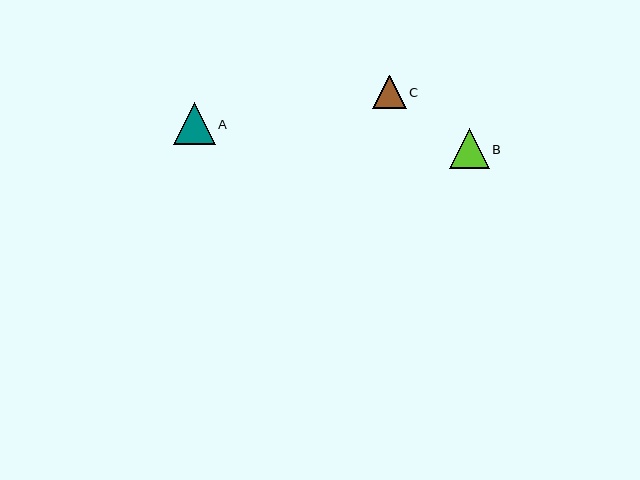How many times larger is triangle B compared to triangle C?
Triangle B is approximately 1.2 times the size of triangle C.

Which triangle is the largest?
Triangle A is the largest with a size of approximately 42 pixels.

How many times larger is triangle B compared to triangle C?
Triangle B is approximately 1.2 times the size of triangle C.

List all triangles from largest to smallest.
From largest to smallest: A, B, C.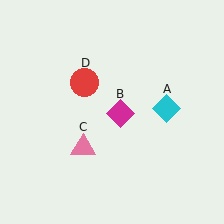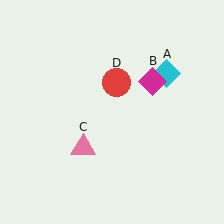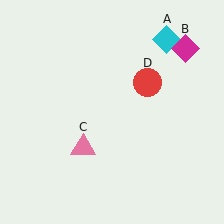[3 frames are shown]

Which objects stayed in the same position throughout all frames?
Pink triangle (object C) remained stationary.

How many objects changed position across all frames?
3 objects changed position: cyan diamond (object A), magenta diamond (object B), red circle (object D).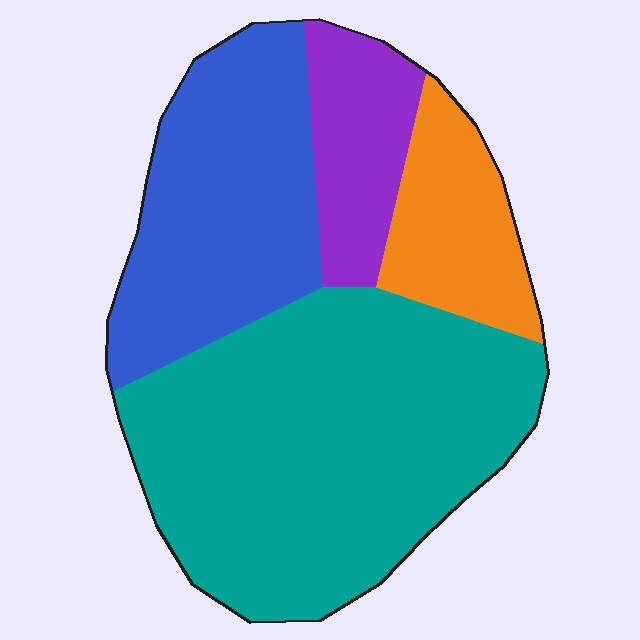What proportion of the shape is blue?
Blue takes up between a quarter and a half of the shape.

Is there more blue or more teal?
Teal.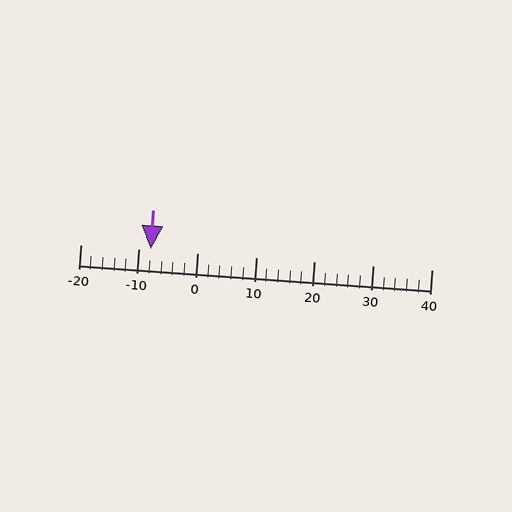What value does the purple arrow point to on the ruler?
The purple arrow points to approximately -8.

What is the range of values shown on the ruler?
The ruler shows values from -20 to 40.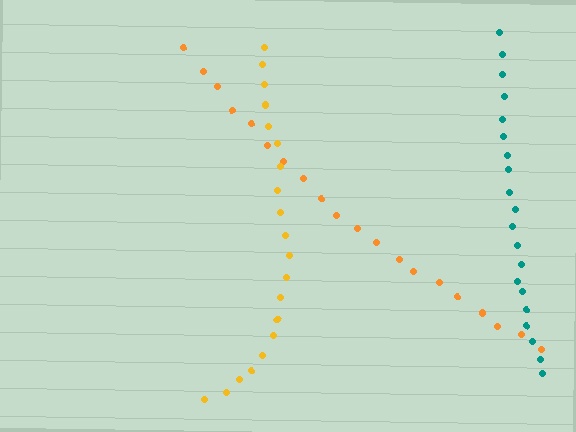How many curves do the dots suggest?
There are 3 distinct paths.